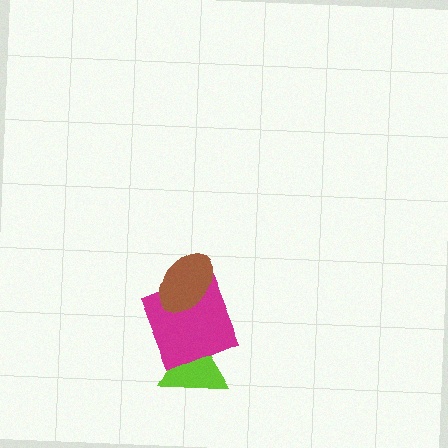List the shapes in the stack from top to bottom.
From top to bottom: the brown ellipse, the magenta square, the lime triangle.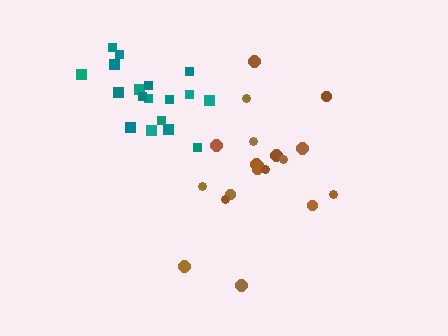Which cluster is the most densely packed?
Teal.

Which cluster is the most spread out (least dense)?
Brown.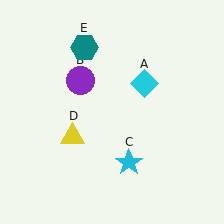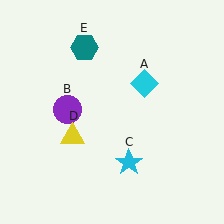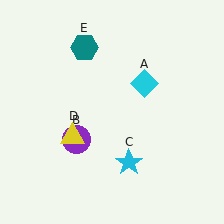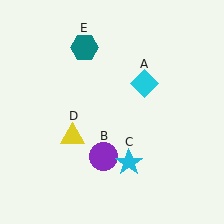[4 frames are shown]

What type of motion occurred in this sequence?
The purple circle (object B) rotated counterclockwise around the center of the scene.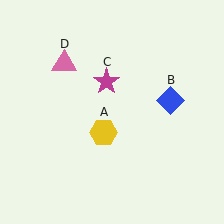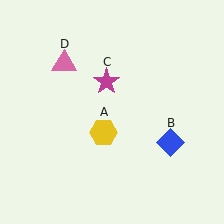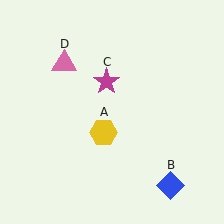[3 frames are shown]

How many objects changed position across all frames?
1 object changed position: blue diamond (object B).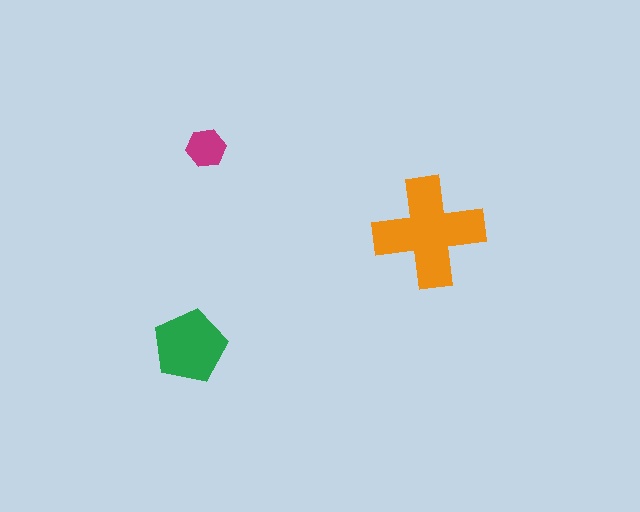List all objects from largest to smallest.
The orange cross, the green pentagon, the magenta hexagon.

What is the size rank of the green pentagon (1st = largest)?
2nd.